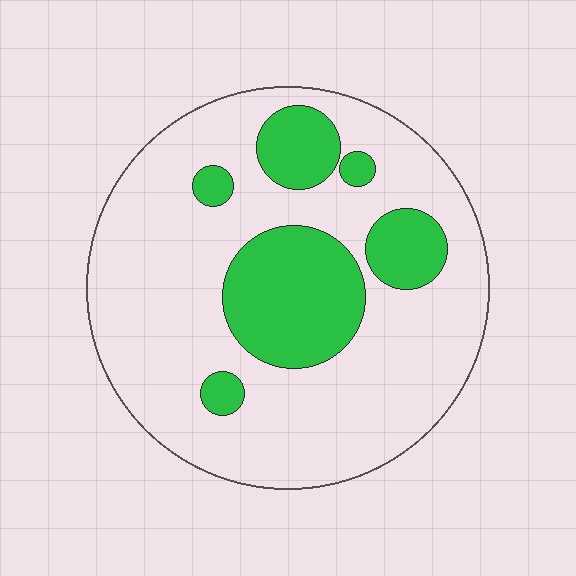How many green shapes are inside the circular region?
6.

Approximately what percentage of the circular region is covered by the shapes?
Approximately 25%.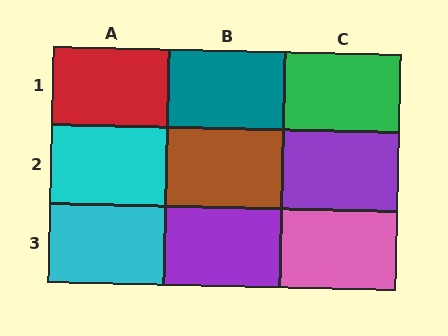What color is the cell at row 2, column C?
Purple.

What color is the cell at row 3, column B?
Purple.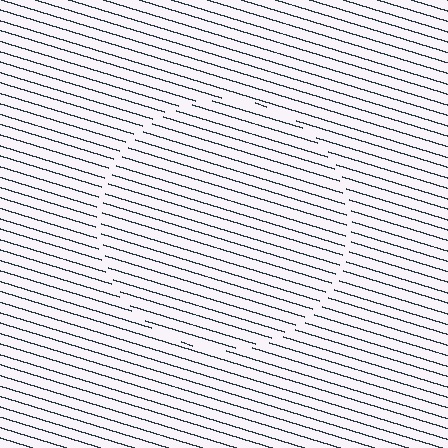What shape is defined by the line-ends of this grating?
An illusory circle. The interior of the shape contains the same grating, shifted by half a period — the contour is defined by the phase discontinuity where line-ends from the inner and outer gratings abut.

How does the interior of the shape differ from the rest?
The interior of the shape contains the same grating, shifted by half a period — the contour is defined by the phase discontinuity where line-ends from the inner and outer gratings abut.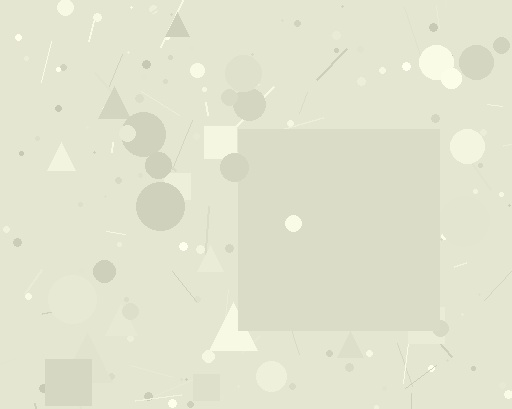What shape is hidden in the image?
A square is hidden in the image.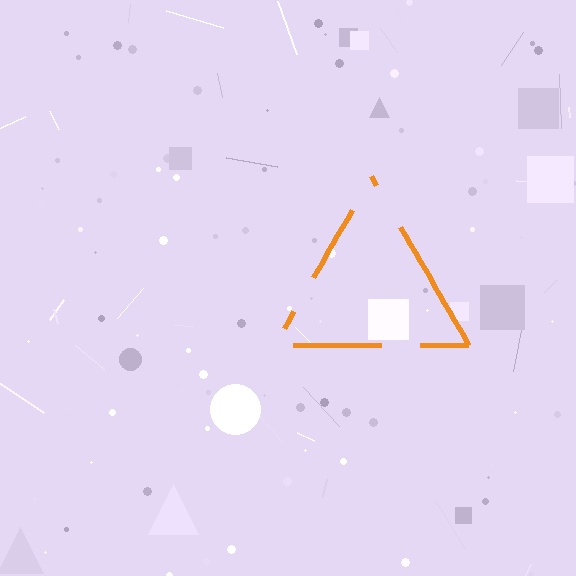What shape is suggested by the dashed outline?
The dashed outline suggests a triangle.